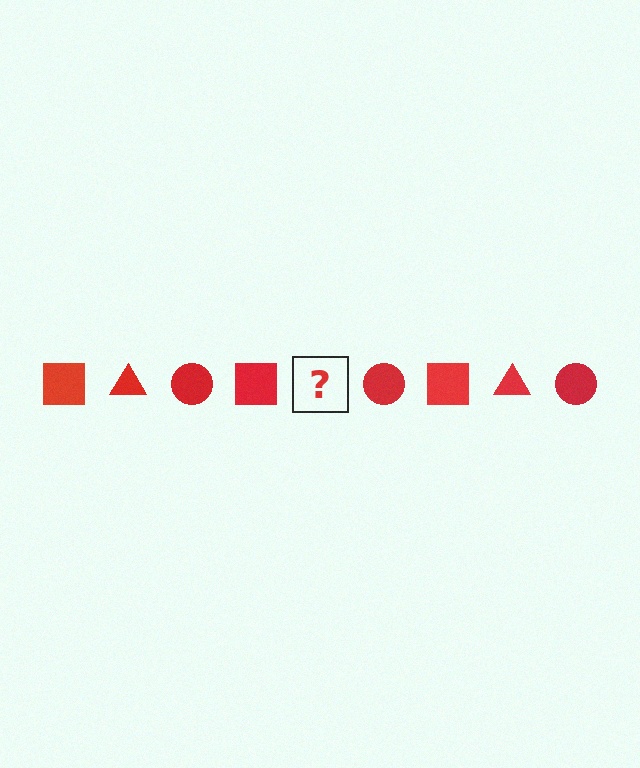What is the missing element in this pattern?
The missing element is a red triangle.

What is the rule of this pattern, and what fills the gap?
The rule is that the pattern cycles through square, triangle, circle shapes in red. The gap should be filled with a red triangle.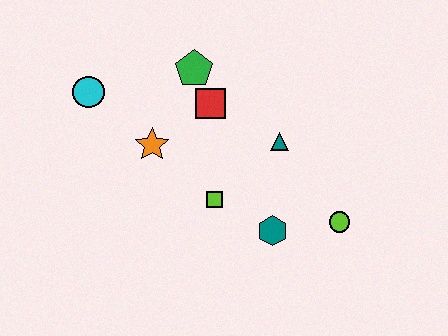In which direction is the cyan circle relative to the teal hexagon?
The cyan circle is to the left of the teal hexagon.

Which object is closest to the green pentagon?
The red square is closest to the green pentagon.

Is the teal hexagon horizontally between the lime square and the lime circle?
Yes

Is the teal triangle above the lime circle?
Yes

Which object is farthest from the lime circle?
The cyan circle is farthest from the lime circle.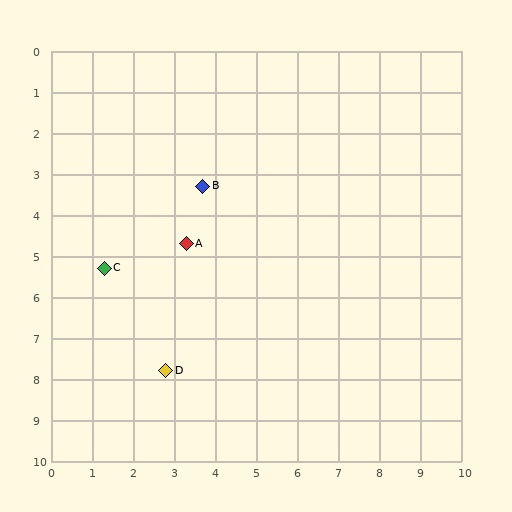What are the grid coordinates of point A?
Point A is at approximately (3.3, 4.7).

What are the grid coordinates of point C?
Point C is at approximately (1.3, 5.3).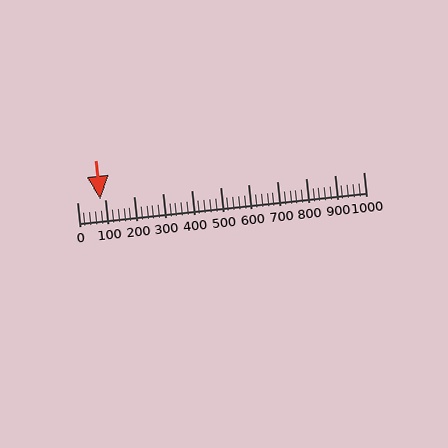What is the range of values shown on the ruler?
The ruler shows values from 0 to 1000.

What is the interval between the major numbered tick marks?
The major tick marks are spaced 100 units apart.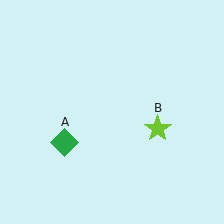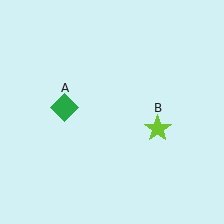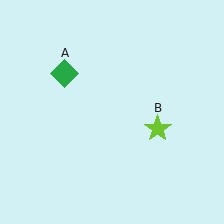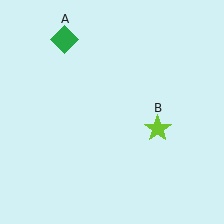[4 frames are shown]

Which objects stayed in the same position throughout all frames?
Lime star (object B) remained stationary.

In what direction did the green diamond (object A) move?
The green diamond (object A) moved up.